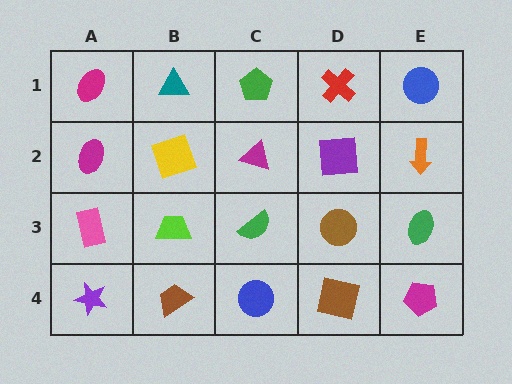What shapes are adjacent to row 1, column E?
An orange arrow (row 2, column E), a red cross (row 1, column D).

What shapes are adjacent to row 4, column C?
A green semicircle (row 3, column C), a brown trapezoid (row 4, column B), a brown square (row 4, column D).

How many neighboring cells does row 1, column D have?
3.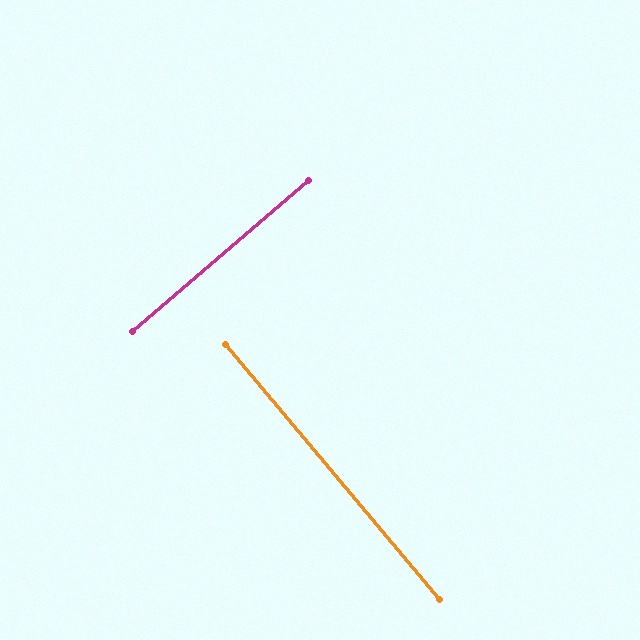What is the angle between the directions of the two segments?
Approximately 89 degrees.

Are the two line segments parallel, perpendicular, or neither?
Perpendicular — they meet at approximately 89°.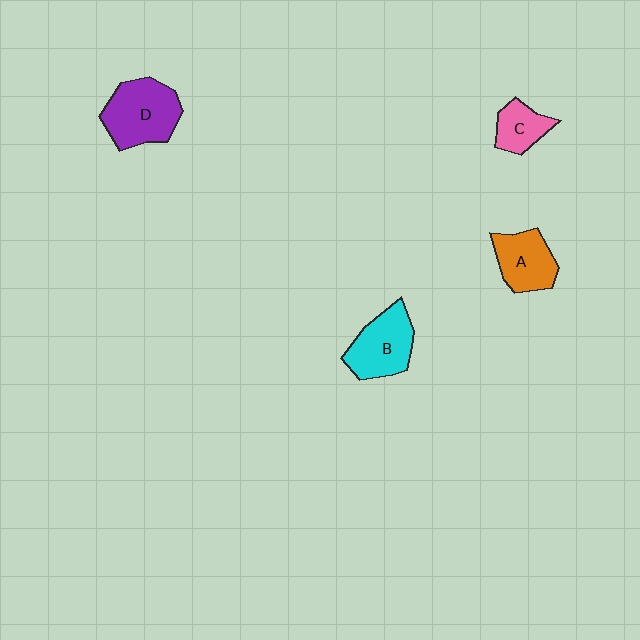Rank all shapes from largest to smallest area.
From largest to smallest: D (purple), B (cyan), A (orange), C (pink).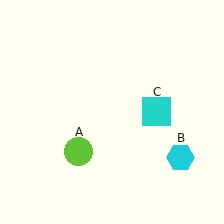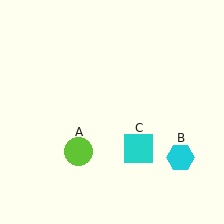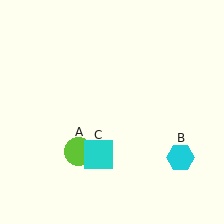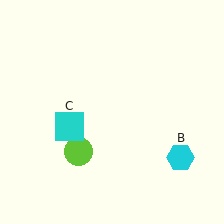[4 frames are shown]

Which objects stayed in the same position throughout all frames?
Lime circle (object A) and cyan hexagon (object B) remained stationary.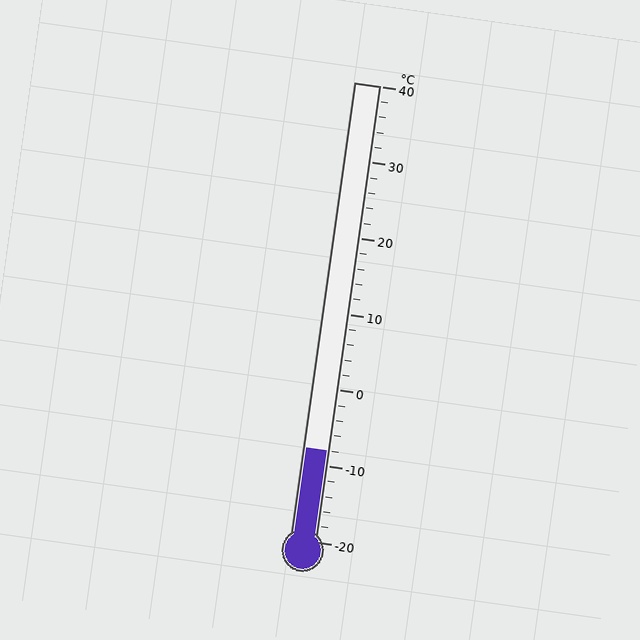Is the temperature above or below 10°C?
The temperature is below 10°C.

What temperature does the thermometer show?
The thermometer shows approximately -8°C.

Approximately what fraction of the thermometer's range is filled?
The thermometer is filled to approximately 20% of its range.